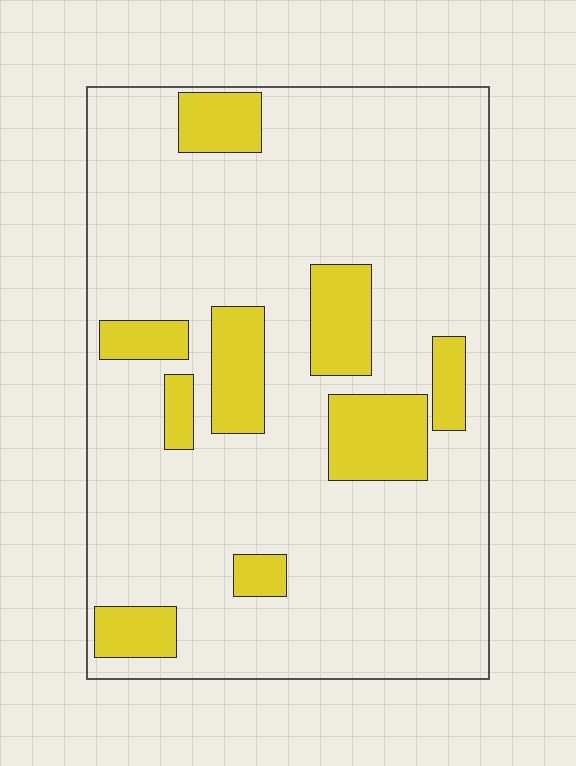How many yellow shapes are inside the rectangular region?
9.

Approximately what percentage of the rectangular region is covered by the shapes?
Approximately 20%.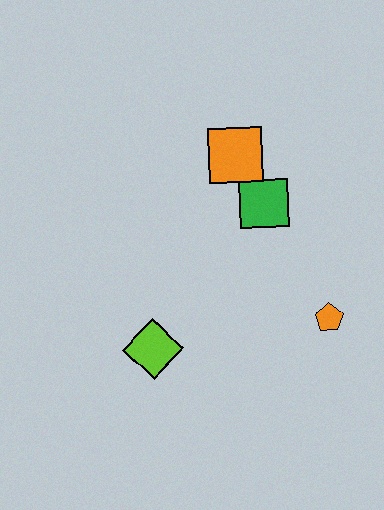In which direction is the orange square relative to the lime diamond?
The orange square is above the lime diamond.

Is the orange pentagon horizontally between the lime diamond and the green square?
No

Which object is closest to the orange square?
The green square is closest to the orange square.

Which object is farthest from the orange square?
The lime diamond is farthest from the orange square.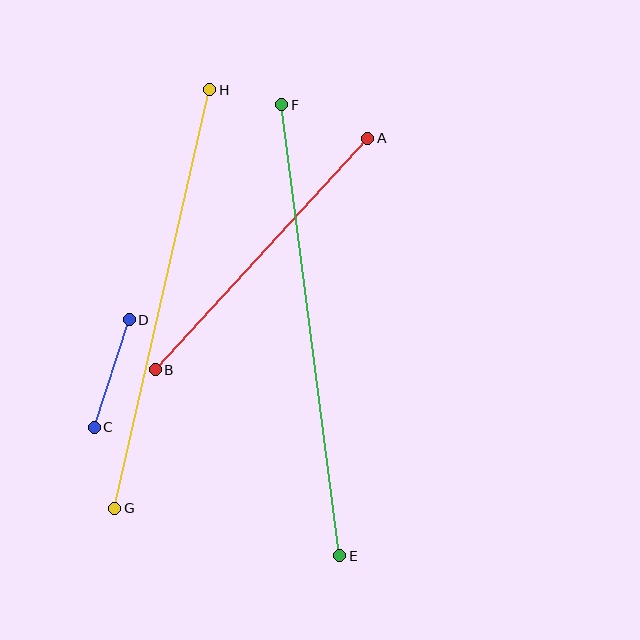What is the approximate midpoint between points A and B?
The midpoint is at approximately (262, 254) pixels.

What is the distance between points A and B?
The distance is approximately 314 pixels.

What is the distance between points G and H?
The distance is approximately 430 pixels.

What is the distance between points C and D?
The distance is approximately 113 pixels.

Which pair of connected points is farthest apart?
Points E and F are farthest apart.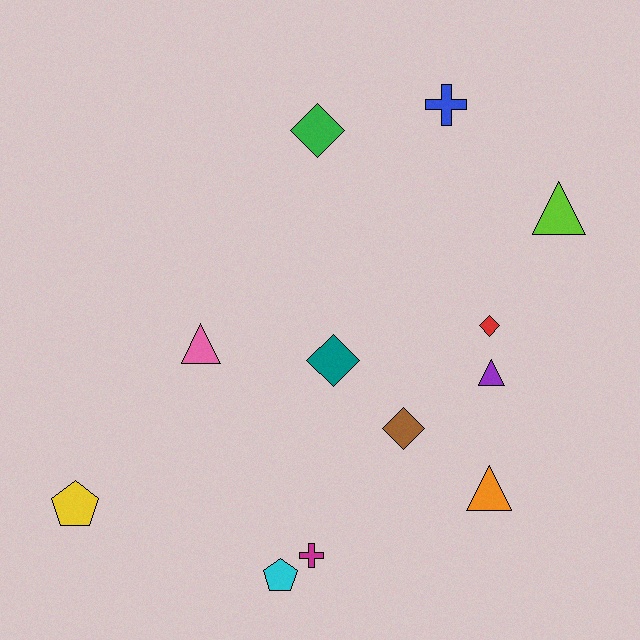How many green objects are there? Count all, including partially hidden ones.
There is 1 green object.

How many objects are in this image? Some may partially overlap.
There are 12 objects.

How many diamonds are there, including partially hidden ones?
There are 4 diamonds.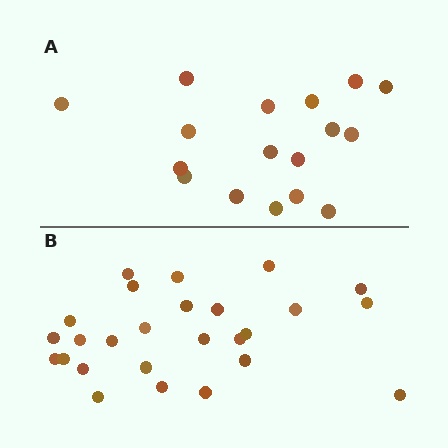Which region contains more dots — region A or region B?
Region B (the bottom region) has more dots.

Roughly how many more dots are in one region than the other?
Region B has roughly 8 or so more dots than region A.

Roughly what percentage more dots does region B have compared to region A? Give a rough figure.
About 55% more.